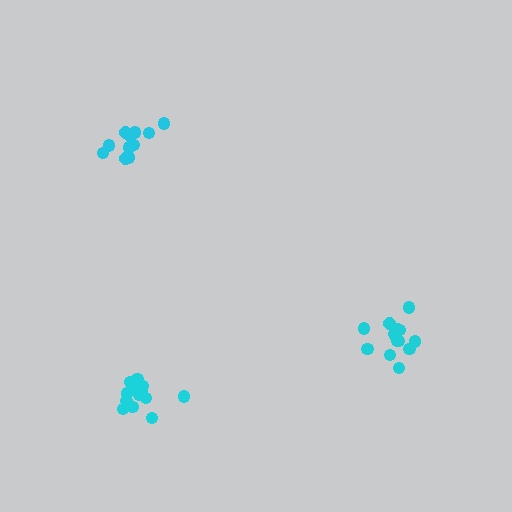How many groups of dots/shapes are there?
There are 3 groups.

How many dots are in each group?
Group 1: 11 dots, Group 2: 13 dots, Group 3: 14 dots (38 total).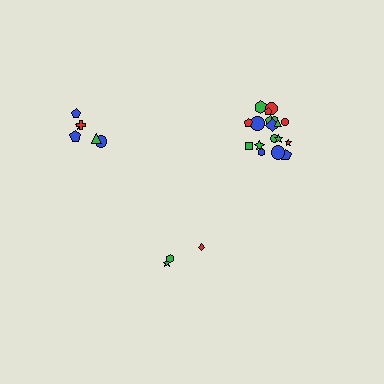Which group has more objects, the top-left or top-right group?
The top-right group.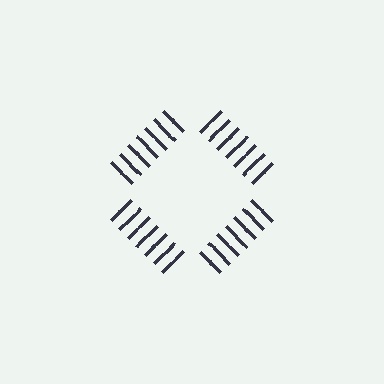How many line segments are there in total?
28 — 7 along each of the 4 edges.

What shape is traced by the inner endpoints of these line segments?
An illusory square — the line segments terminate on its edges but no continuous stroke is drawn.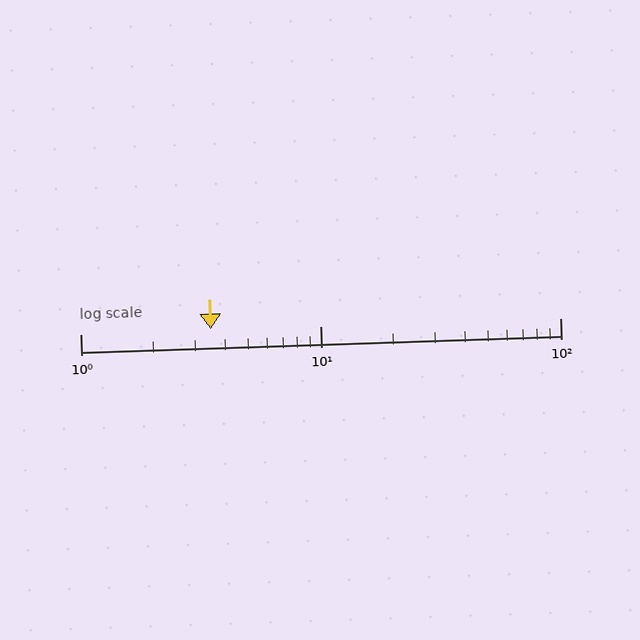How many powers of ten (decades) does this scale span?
The scale spans 2 decades, from 1 to 100.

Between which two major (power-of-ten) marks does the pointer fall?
The pointer is between 1 and 10.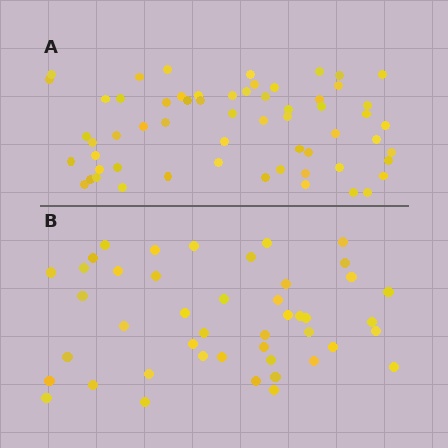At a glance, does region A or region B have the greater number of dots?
Region A (the top region) has more dots.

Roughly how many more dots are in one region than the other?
Region A has approximately 15 more dots than region B.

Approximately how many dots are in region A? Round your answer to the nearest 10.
About 60 dots.